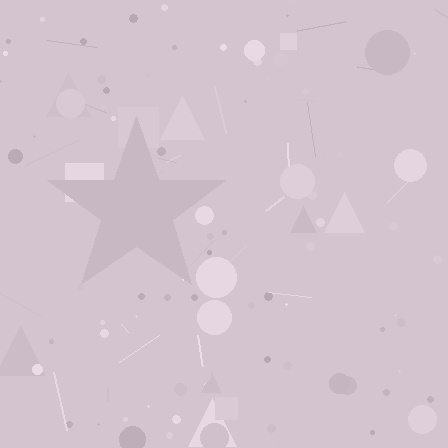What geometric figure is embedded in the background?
A star is embedded in the background.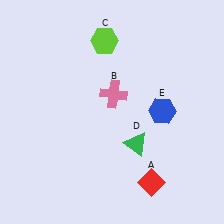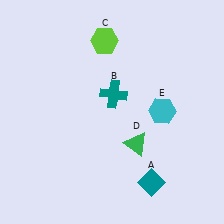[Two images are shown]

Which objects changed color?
A changed from red to teal. B changed from pink to teal. E changed from blue to cyan.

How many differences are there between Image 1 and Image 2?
There are 3 differences between the two images.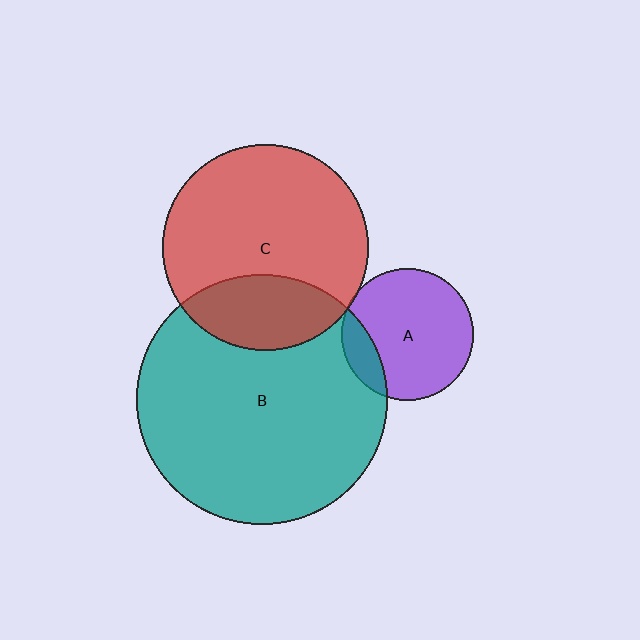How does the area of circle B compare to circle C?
Approximately 1.5 times.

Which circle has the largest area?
Circle B (teal).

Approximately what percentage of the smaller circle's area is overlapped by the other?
Approximately 15%.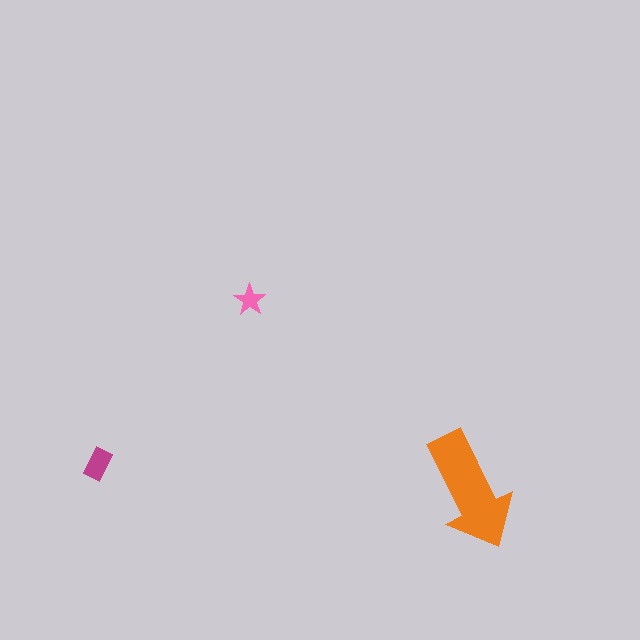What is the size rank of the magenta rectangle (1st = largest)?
2nd.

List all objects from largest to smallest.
The orange arrow, the magenta rectangle, the pink star.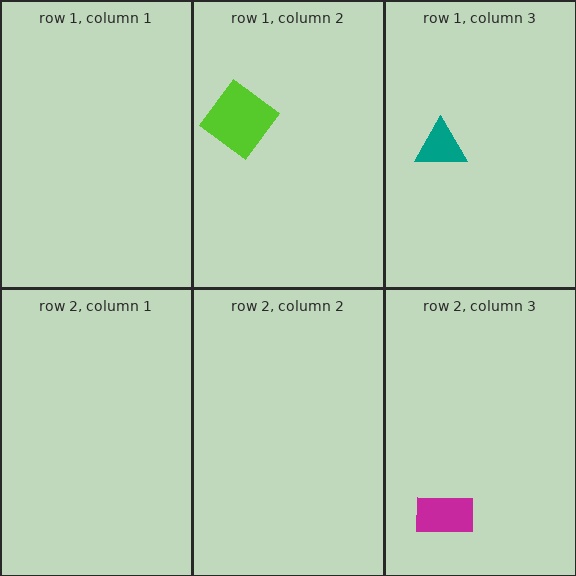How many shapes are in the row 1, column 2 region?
1.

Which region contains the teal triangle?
The row 1, column 3 region.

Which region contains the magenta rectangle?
The row 2, column 3 region.